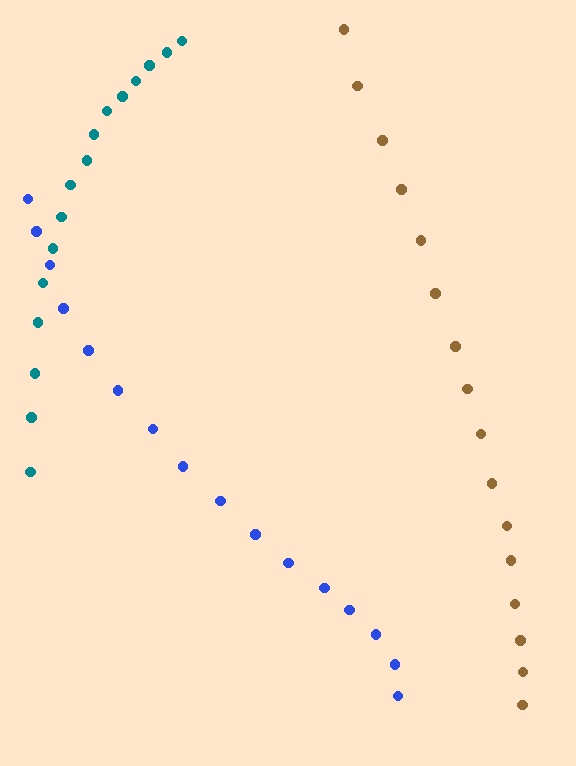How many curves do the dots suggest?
There are 3 distinct paths.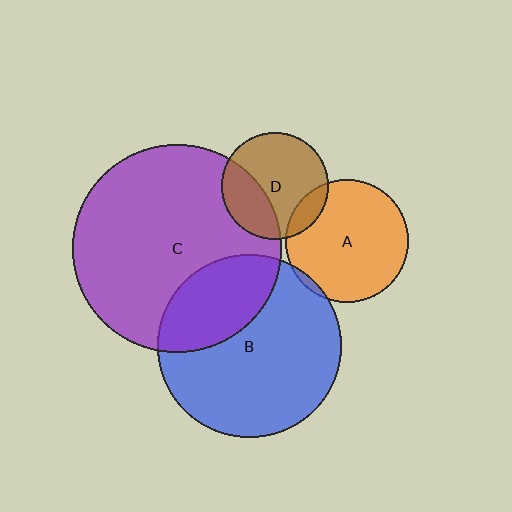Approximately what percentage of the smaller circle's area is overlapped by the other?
Approximately 5%.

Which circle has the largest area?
Circle C (purple).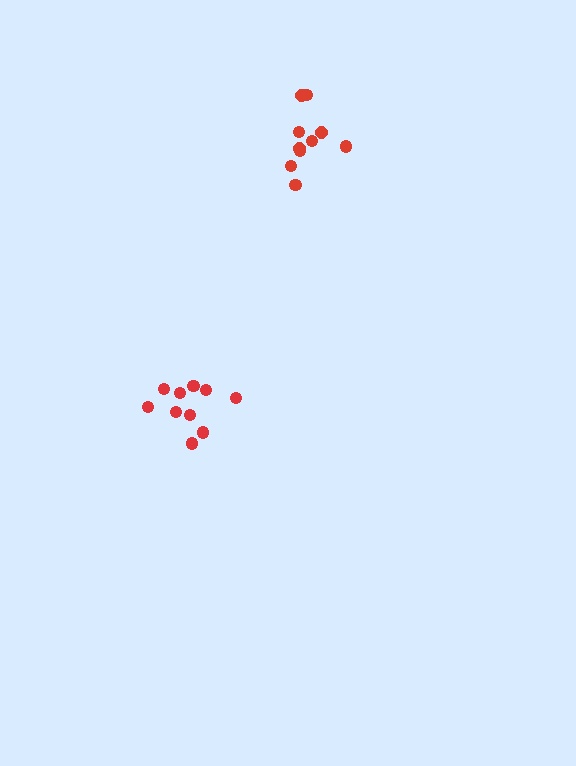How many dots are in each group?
Group 1: 10 dots, Group 2: 10 dots (20 total).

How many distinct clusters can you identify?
There are 2 distinct clusters.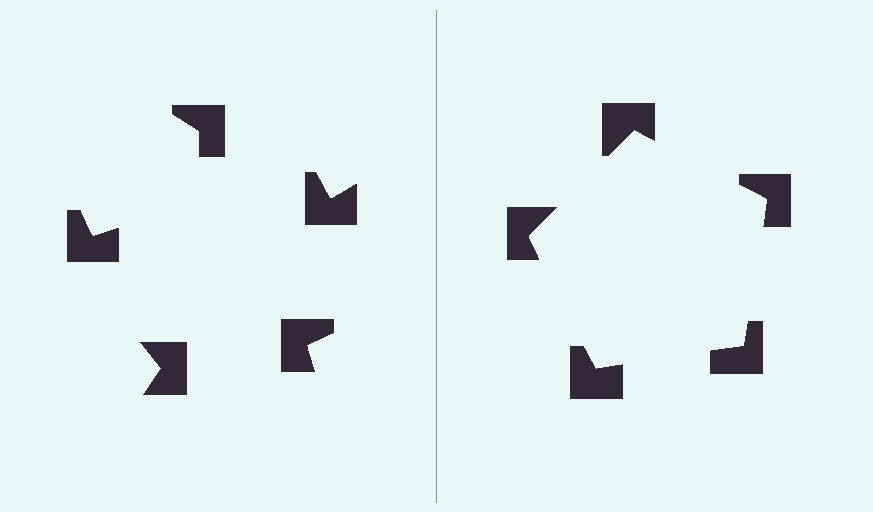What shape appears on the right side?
An illusory pentagon.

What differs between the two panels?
The notched squares are positioned identically on both sides; only the wedge orientations differ. On the right they align to a pentagon; on the left they are misaligned.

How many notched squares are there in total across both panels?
10 — 5 on each side.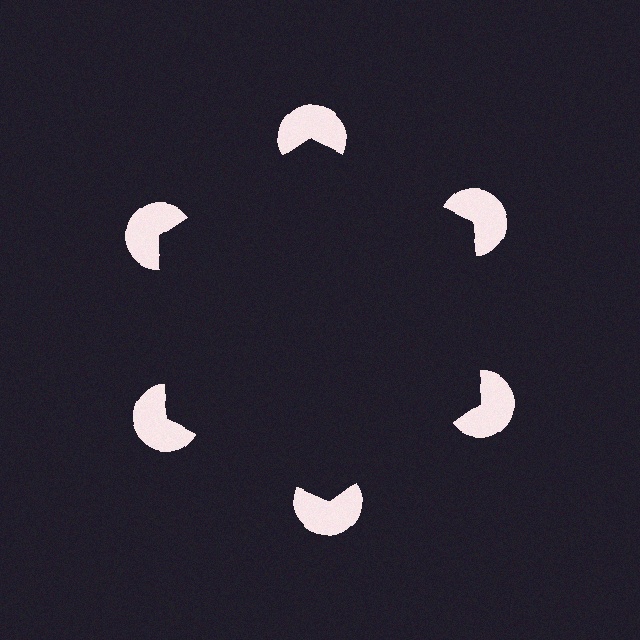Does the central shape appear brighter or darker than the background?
It typically appears slightly darker than the background, even though no actual brightness change is drawn.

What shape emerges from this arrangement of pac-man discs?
An illusory hexagon — its edges are inferred from the aligned wedge cuts in the pac-man discs, not physically drawn.